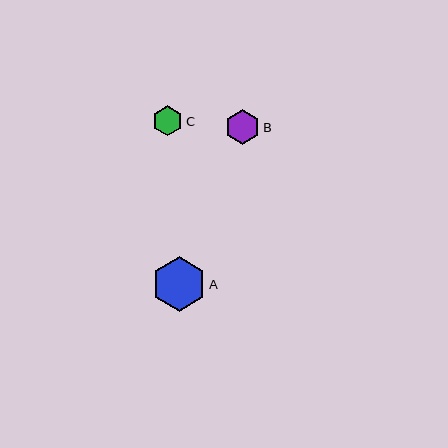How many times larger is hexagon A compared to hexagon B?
Hexagon A is approximately 1.6 times the size of hexagon B.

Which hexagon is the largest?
Hexagon A is the largest with a size of approximately 55 pixels.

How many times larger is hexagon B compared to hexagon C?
Hexagon B is approximately 1.1 times the size of hexagon C.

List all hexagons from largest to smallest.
From largest to smallest: A, B, C.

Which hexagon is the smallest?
Hexagon C is the smallest with a size of approximately 30 pixels.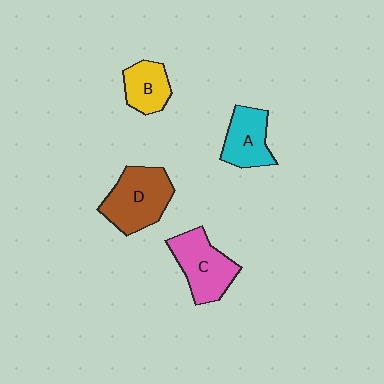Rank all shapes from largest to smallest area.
From largest to smallest: D (brown), C (pink), A (cyan), B (yellow).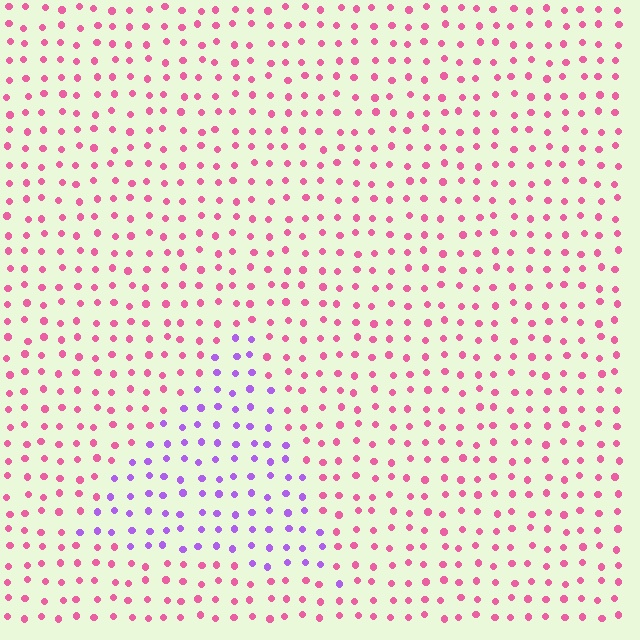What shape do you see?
I see a triangle.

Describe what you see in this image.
The image is filled with small pink elements in a uniform arrangement. A triangle-shaped region is visible where the elements are tinted to a slightly different hue, forming a subtle color boundary.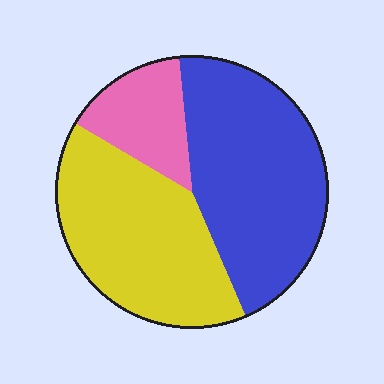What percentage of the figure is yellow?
Yellow covers about 40% of the figure.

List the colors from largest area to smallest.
From largest to smallest: blue, yellow, pink.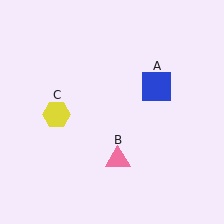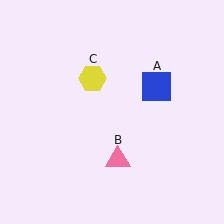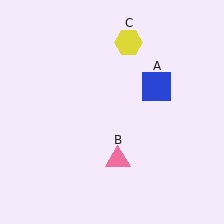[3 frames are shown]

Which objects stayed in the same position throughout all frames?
Blue square (object A) and pink triangle (object B) remained stationary.